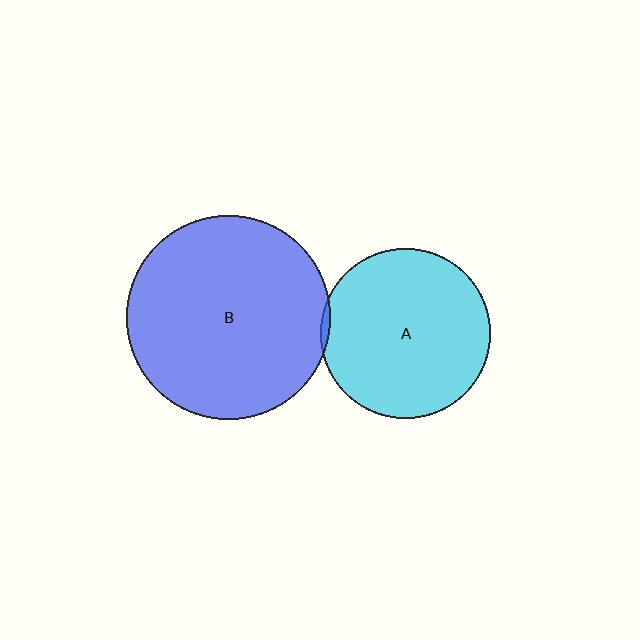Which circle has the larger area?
Circle B (blue).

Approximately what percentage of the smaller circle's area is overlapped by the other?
Approximately 5%.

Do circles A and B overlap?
Yes.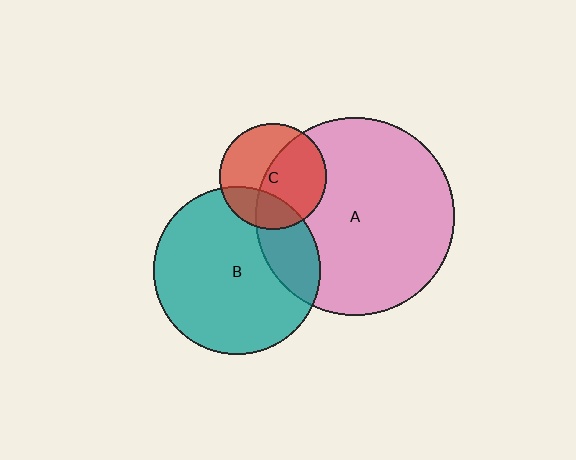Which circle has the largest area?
Circle A (pink).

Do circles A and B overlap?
Yes.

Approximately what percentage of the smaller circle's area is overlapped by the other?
Approximately 20%.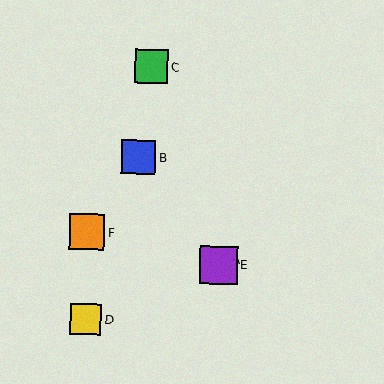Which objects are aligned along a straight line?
Objects A, C, E are aligned along a straight line.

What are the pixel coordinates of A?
Object A is at (217, 260).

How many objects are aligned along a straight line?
3 objects (A, C, E) are aligned along a straight line.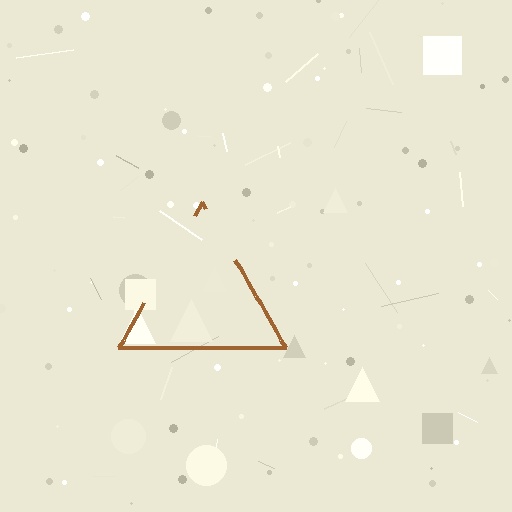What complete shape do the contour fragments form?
The contour fragments form a triangle.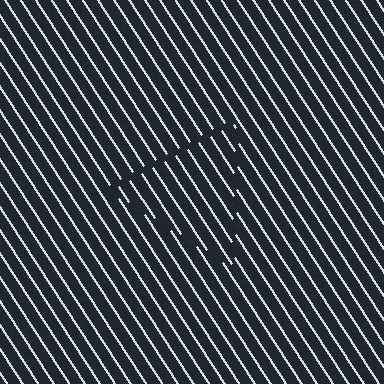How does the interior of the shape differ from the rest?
The interior of the shape contains the same grating, shifted by half a period — the contour is defined by the phase discontinuity where line-ends from the inner and outer gratings abut.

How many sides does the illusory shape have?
3 sides — the line-ends trace a triangle.